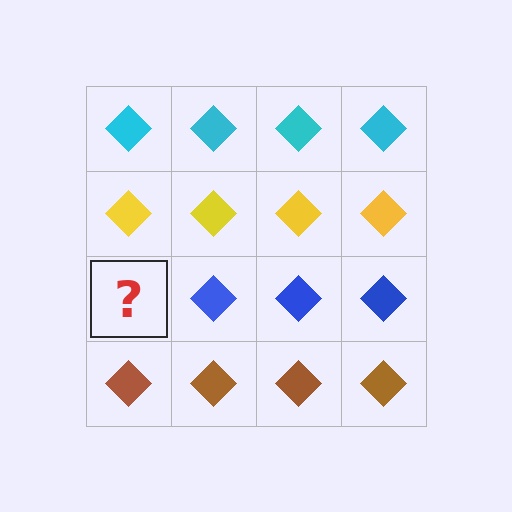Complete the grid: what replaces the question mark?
The question mark should be replaced with a blue diamond.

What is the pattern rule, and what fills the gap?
The rule is that each row has a consistent color. The gap should be filled with a blue diamond.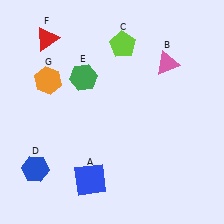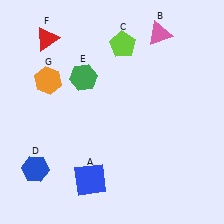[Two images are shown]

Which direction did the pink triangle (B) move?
The pink triangle (B) moved up.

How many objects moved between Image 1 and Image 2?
1 object moved between the two images.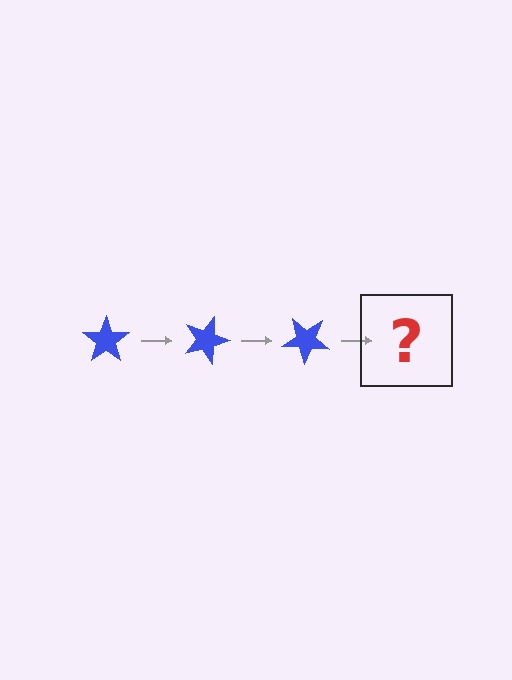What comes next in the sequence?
The next element should be a blue star rotated 60 degrees.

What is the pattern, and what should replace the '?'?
The pattern is that the star rotates 20 degrees each step. The '?' should be a blue star rotated 60 degrees.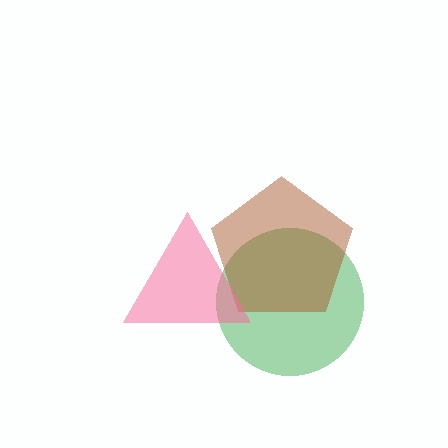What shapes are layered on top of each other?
The layered shapes are: a green circle, a brown pentagon, a pink triangle.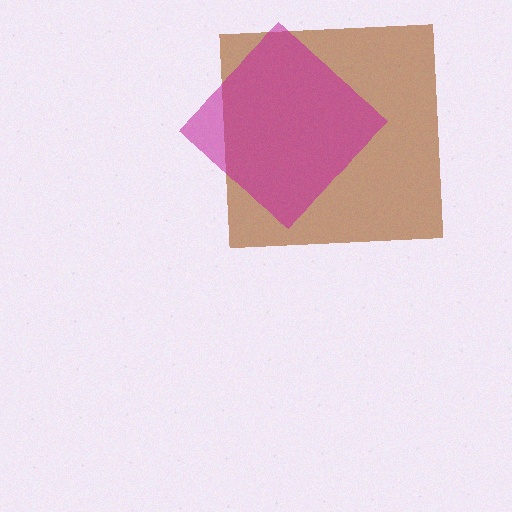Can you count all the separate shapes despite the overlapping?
Yes, there are 2 separate shapes.